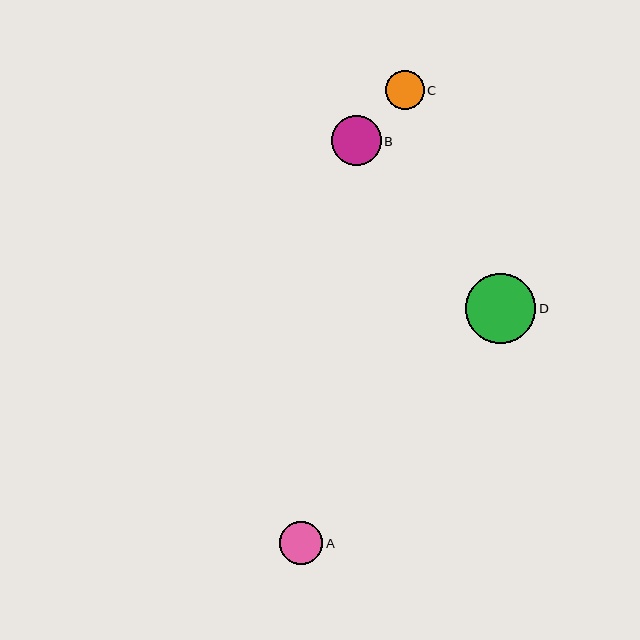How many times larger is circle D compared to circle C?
Circle D is approximately 1.8 times the size of circle C.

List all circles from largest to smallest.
From largest to smallest: D, B, A, C.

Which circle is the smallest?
Circle C is the smallest with a size of approximately 39 pixels.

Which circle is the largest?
Circle D is the largest with a size of approximately 70 pixels.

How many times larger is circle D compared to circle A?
Circle D is approximately 1.6 times the size of circle A.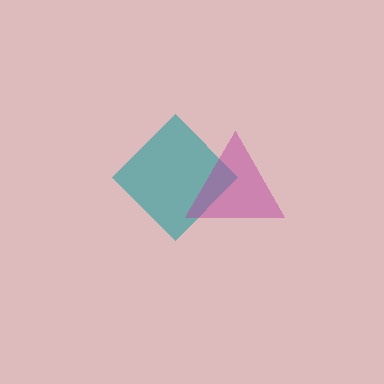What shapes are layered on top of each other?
The layered shapes are: a teal diamond, a magenta triangle.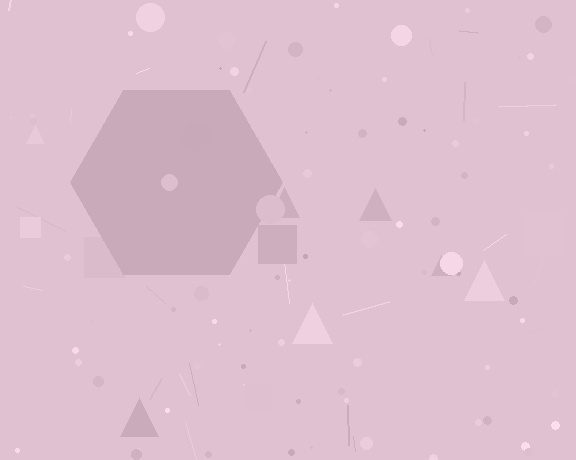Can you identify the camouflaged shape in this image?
The camouflaged shape is a hexagon.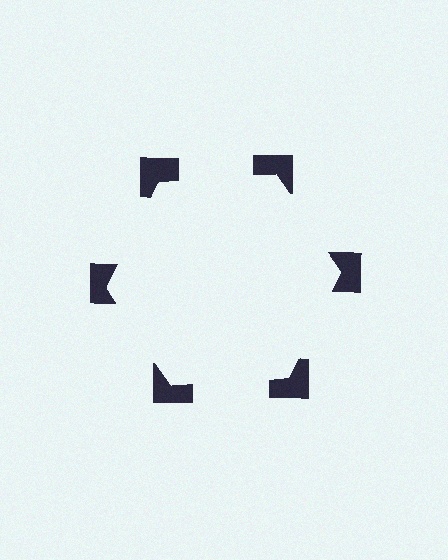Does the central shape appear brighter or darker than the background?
It typically appears slightly brighter than the background, even though no actual brightness change is drawn.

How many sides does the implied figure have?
6 sides.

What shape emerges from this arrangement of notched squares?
An illusory hexagon — its edges are inferred from the aligned wedge cuts in the notched squares, not physically drawn.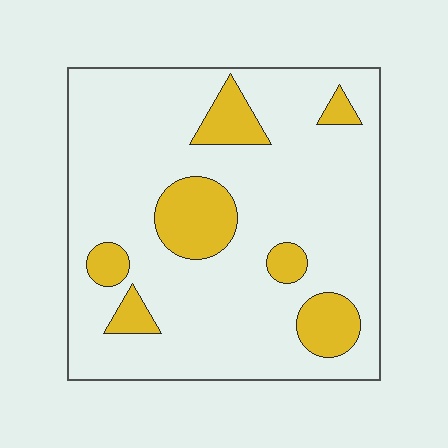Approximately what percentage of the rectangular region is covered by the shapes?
Approximately 20%.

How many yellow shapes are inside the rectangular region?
7.